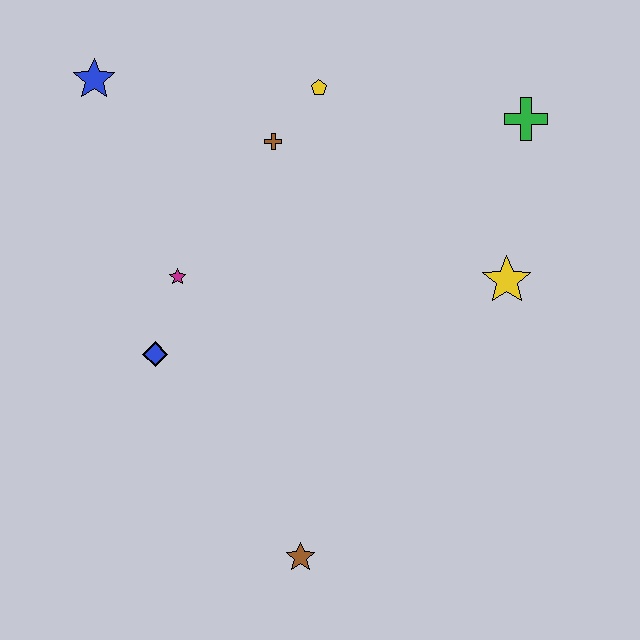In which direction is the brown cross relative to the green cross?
The brown cross is to the left of the green cross.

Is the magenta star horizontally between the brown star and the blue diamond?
Yes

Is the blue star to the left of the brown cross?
Yes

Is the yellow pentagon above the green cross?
Yes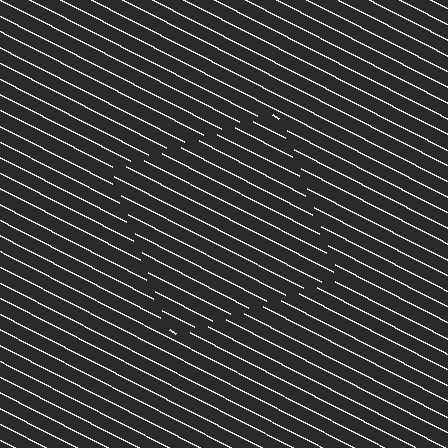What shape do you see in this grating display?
An illusory square. The interior of the shape contains the same grating, shifted by half a period — the contour is defined by the phase discontinuity where line-ends from the inner and outer gratings abut.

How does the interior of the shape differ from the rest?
The interior of the shape contains the same grating, shifted by half a period — the contour is defined by the phase discontinuity where line-ends from the inner and outer gratings abut.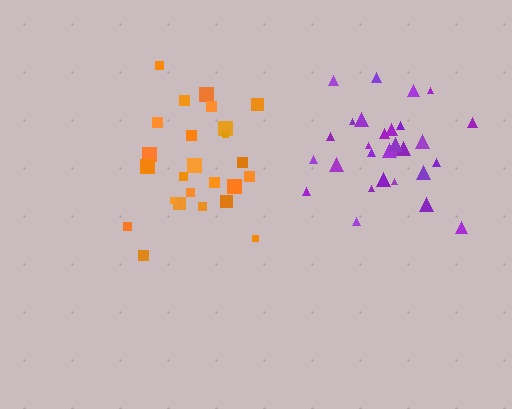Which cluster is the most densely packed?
Purple.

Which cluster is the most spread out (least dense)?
Orange.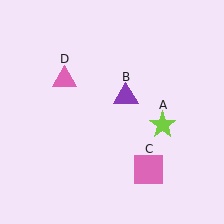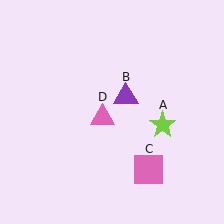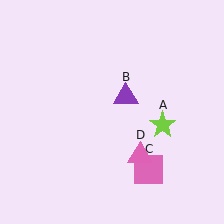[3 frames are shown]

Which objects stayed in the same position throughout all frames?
Lime star (object A) and purple triangle (object B) and pink square (object C) remained stationary.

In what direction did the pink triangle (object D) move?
The pink triangle (object D) moved down and to the right.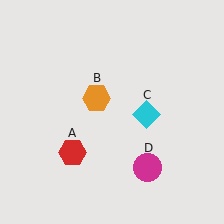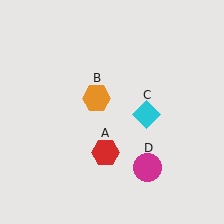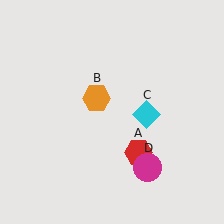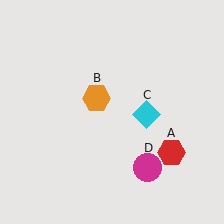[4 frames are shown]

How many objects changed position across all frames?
1 object changed position: red hexagon (object A).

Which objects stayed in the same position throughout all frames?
Orange hexagon (object B) and cyan diamond (object C) and magenta circle (object D) remained stationary.